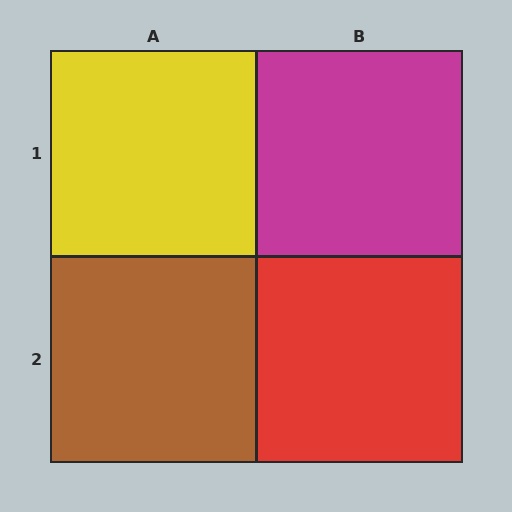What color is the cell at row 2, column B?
Red.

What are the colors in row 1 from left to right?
Yellow, magenta.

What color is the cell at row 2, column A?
Brown.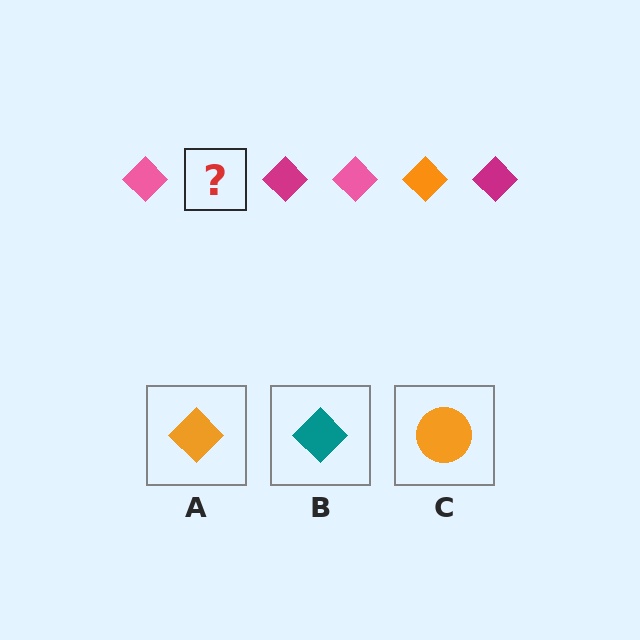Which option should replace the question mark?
Option A.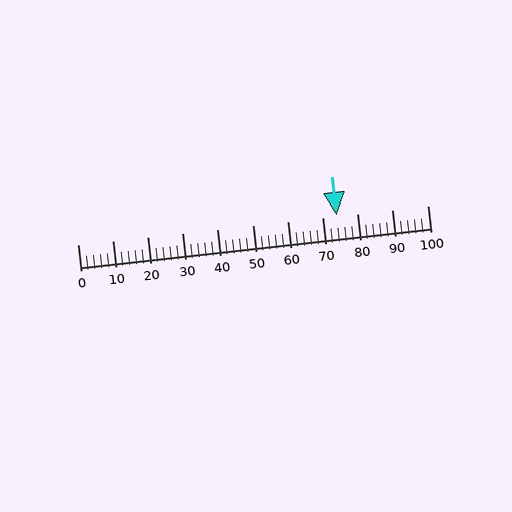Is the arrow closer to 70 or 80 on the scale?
The arrow is closer to 70.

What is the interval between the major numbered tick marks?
The major tick marks are spaced 10 units apart.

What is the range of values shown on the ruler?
The ruler shows values from 0 to 100.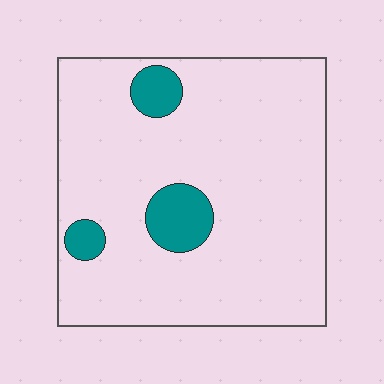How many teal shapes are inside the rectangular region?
3.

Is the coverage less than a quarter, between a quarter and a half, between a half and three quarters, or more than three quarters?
Less than a quarter.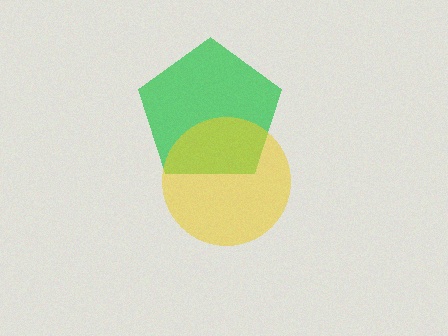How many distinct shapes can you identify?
There are 2 distinct shapes: a green pentagon, a yellow circle.